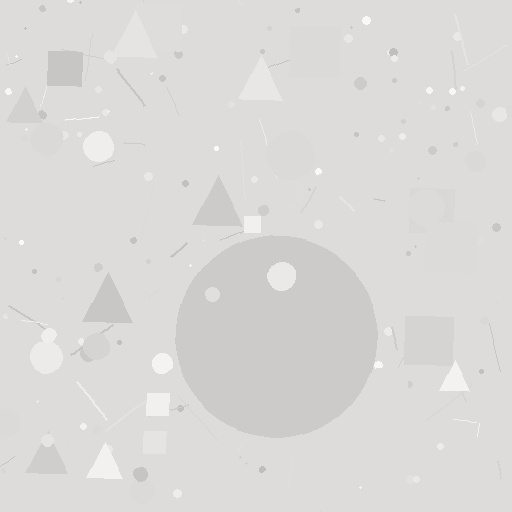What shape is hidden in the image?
A circle is hidden in the image.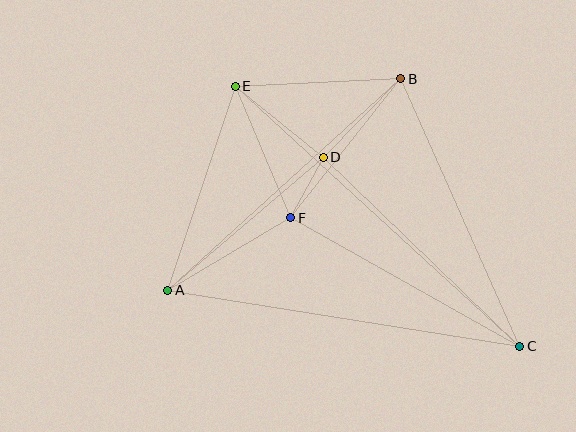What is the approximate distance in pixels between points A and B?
The distance between A and B is approximately 315 pixels.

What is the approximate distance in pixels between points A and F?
The distance between A and F is approximately 143 pixels.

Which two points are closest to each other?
Points D and F are closest to each other.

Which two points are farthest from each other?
Points C and E are farthest from each other.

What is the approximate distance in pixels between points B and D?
The distance between B and D is approximately 110 pixels.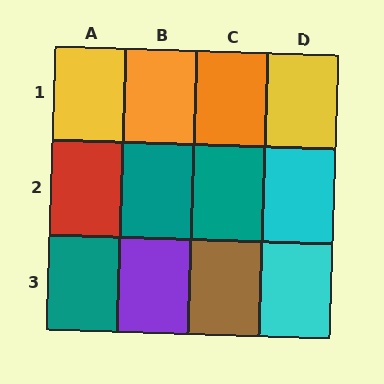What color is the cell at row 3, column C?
Brown.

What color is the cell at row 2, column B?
Teal.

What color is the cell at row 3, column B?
Purple.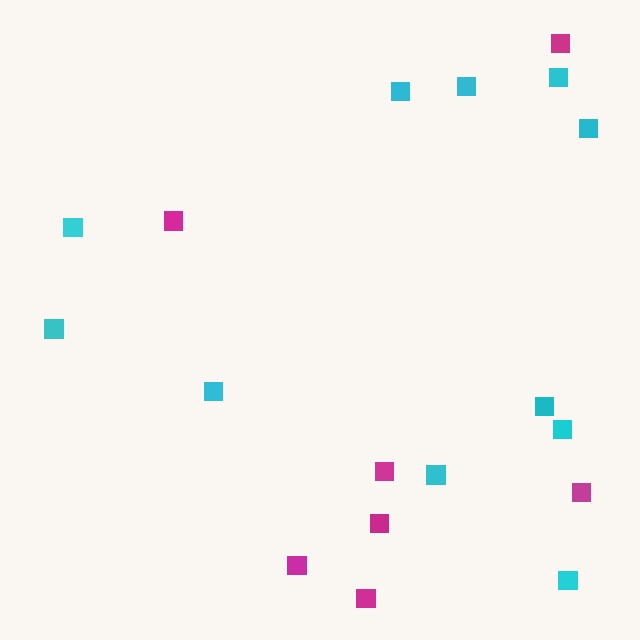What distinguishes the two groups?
There are 2 groups: one group of magenta squares (7) and one group of cyan squares (11).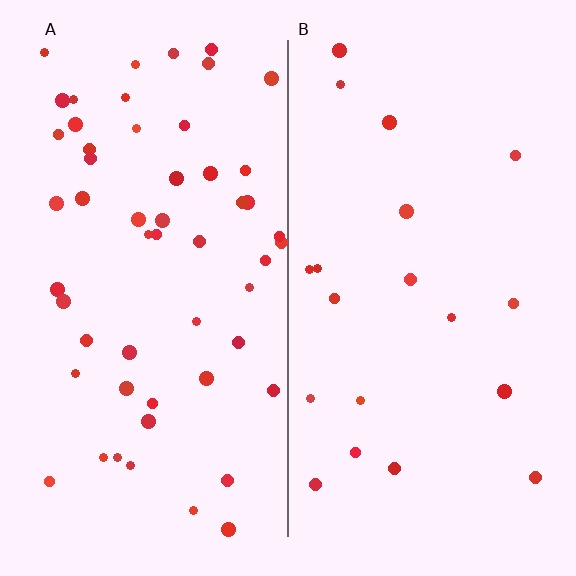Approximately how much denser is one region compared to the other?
Approximately 2.8× — region A over region B.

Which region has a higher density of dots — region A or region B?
A (the left).